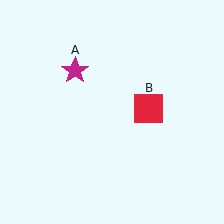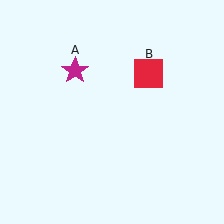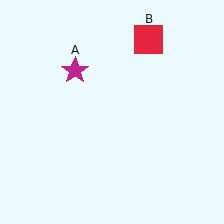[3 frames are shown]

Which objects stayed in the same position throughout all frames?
Magenta star (object A) remained stationary.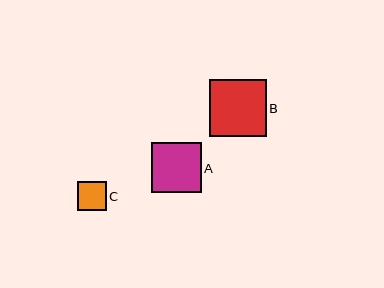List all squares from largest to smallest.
From largest to smallest: B, A, C.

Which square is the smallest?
Square C is the smallest with a size of approximately 29 pixels.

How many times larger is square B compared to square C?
Square B is approximately 2.0 times the size of square C.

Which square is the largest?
Square B is the largest with a size of approximately 57 pixels.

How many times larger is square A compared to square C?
Square A is approximately 1.7 times the size of square C.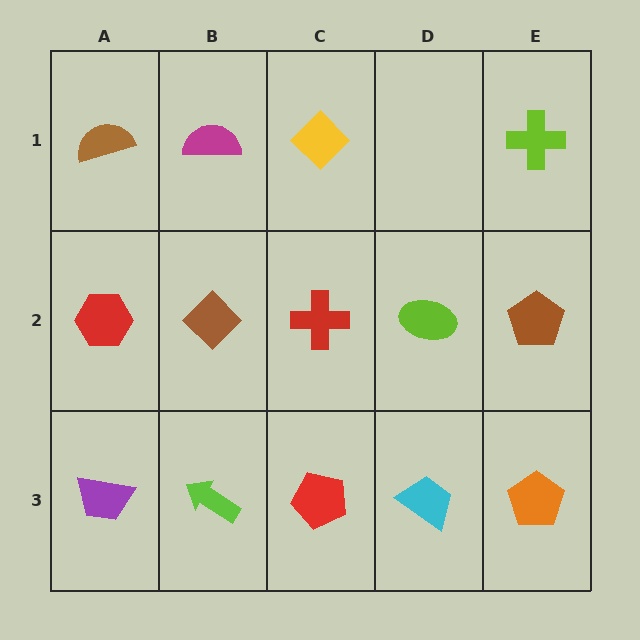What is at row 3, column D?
A cyan trapezoid.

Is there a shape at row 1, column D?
No, that cell is empty.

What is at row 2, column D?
A lime ellipse.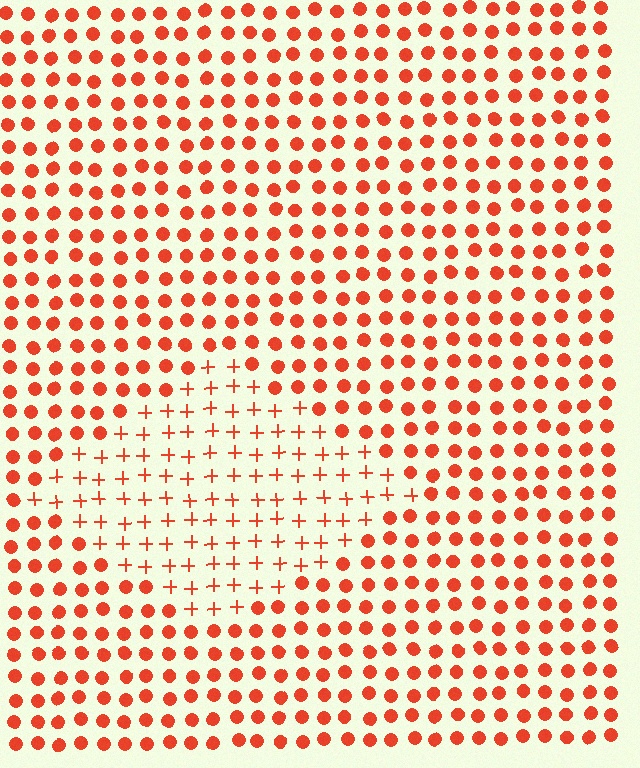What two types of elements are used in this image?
The image uses plus signs inside the diamond region and circles outside it.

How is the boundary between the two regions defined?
The boundary is defined by a change in element shape: plus signs inside vs. circles outside. All elements share the same color and spacing.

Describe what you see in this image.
The image is filled with small red elements arranged in a uniform grid. A diamond-shaped region contains plus signs, while the surrounding area contains circles. The boundary is defined purely by the change in element shape.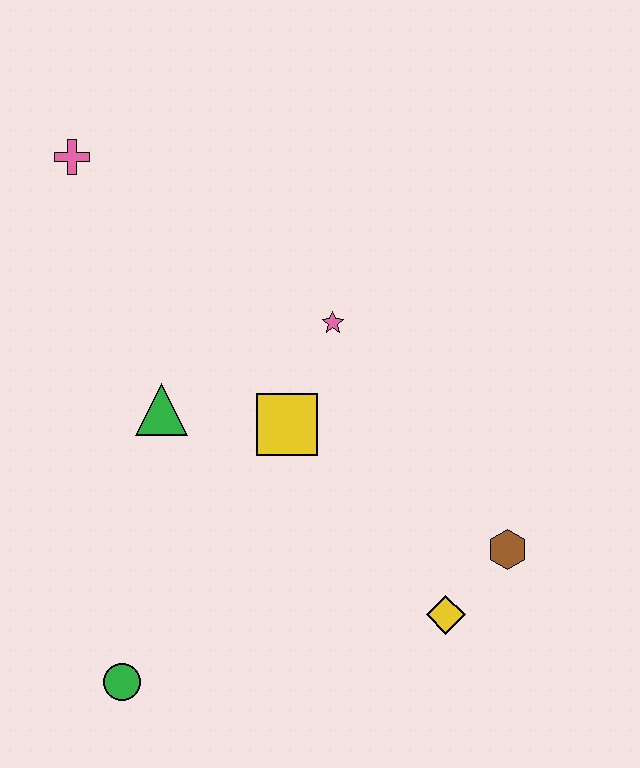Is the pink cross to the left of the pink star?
Yes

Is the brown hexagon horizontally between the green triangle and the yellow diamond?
No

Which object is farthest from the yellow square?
The pink cross is farthest from the yellow square.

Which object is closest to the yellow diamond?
The brown hexagon is closest to the yellow diamond.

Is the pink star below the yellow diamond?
No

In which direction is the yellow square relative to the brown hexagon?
The yellow square is to the left of the brown hexagon.